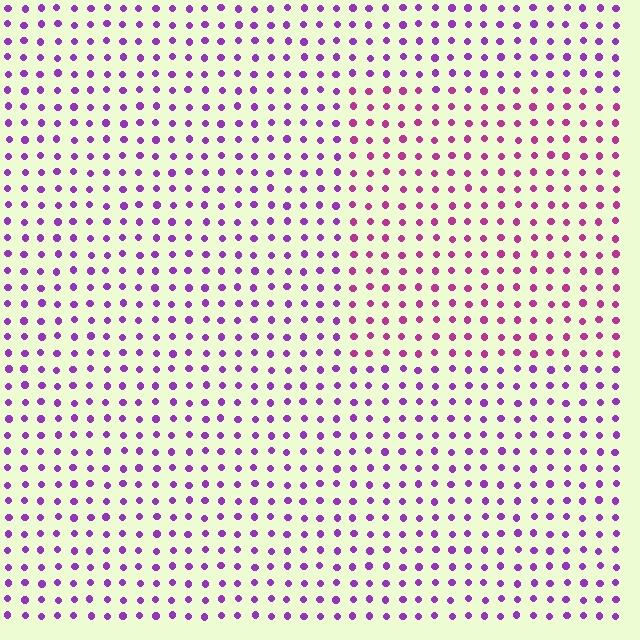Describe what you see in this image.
The image is filled with small purple elements in a uniform arrangement. A rectangle-shaped region is visible where the elements are tinted to a slightly different hue, forming a subtle color boundary.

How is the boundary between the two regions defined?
The boundary is defined purely by a slight shift in hue (about 33 degrees). Spacing, size, and orientation are identical on both sides.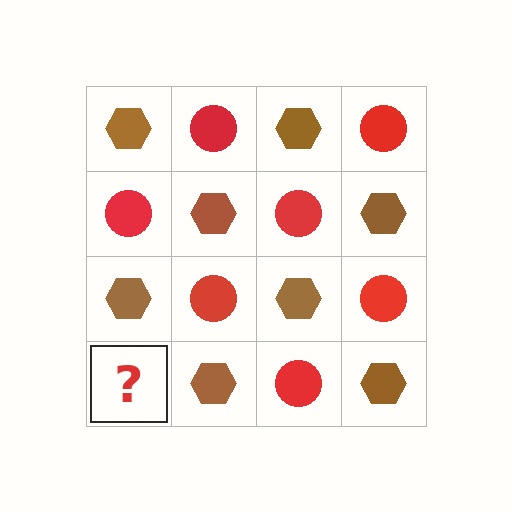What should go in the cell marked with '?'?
The missing cell should contain a red circle.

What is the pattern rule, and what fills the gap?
The rule is that it alternates brown hexagon and red circle in a checkerboard pattern. The gap should be filled with a red circle.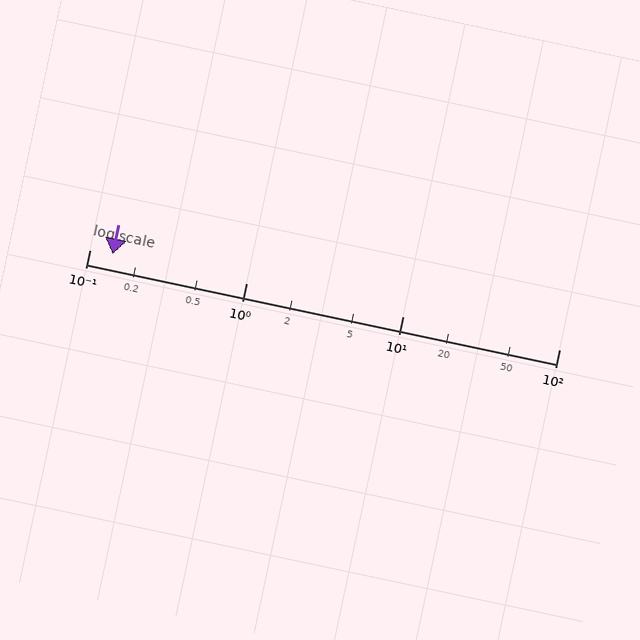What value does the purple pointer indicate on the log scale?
The pointer indicates approximately 0.14.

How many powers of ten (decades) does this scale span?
The scale spans 3 decades, from 0.1 to 100.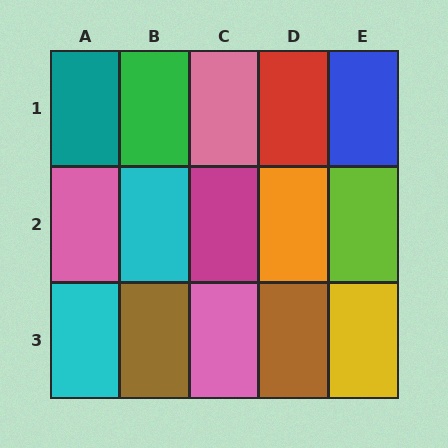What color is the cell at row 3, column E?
Yellow.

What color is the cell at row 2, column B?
Cyan.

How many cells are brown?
2 cells are brown.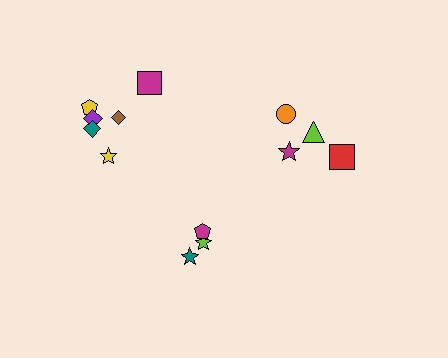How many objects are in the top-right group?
There are 4 objects.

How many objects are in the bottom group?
There are 3 objects.